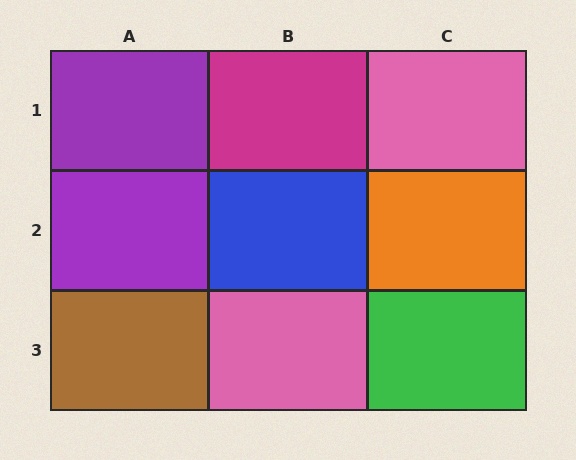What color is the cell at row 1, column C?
Pink.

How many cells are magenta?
1 cell is magenta.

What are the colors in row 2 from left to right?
Purple, blue, orange.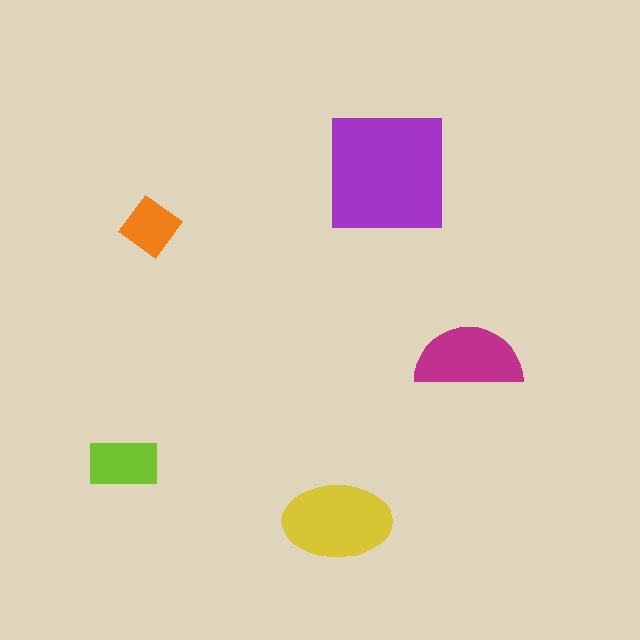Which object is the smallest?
The orange diamond.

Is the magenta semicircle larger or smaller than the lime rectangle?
Larger.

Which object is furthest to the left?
The lime rectangle is leftmost.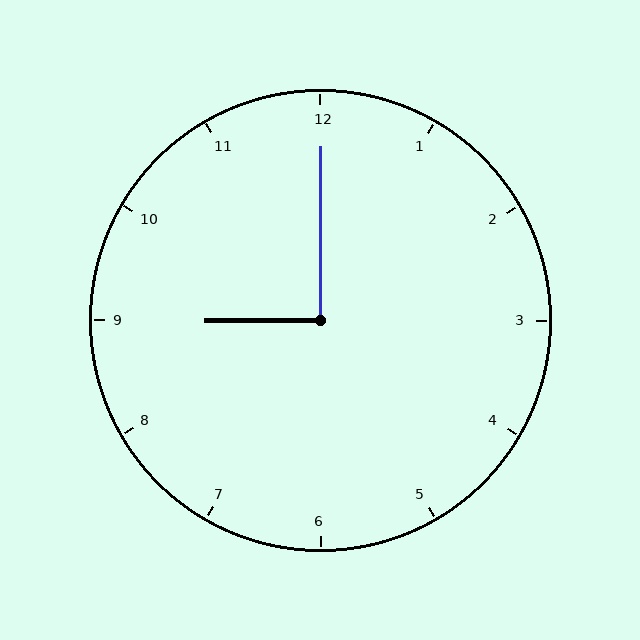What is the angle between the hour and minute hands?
Approximately 90 degrees.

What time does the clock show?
9:00.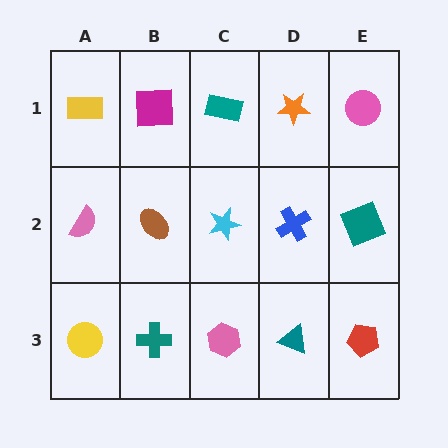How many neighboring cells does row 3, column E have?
2.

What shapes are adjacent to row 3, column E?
A teal square (row 2, column E), a teal triangle (row 3, column D).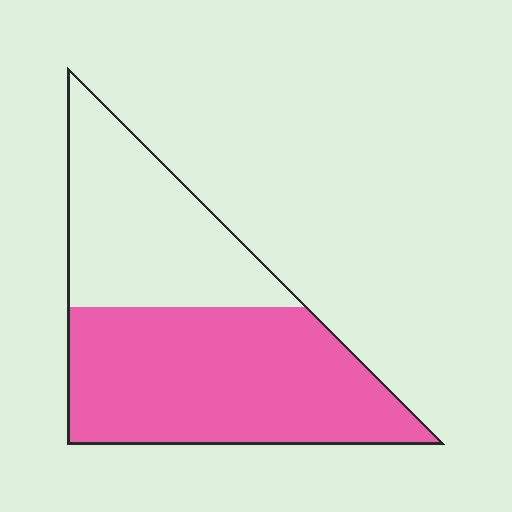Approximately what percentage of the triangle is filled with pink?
Approximately 60%.